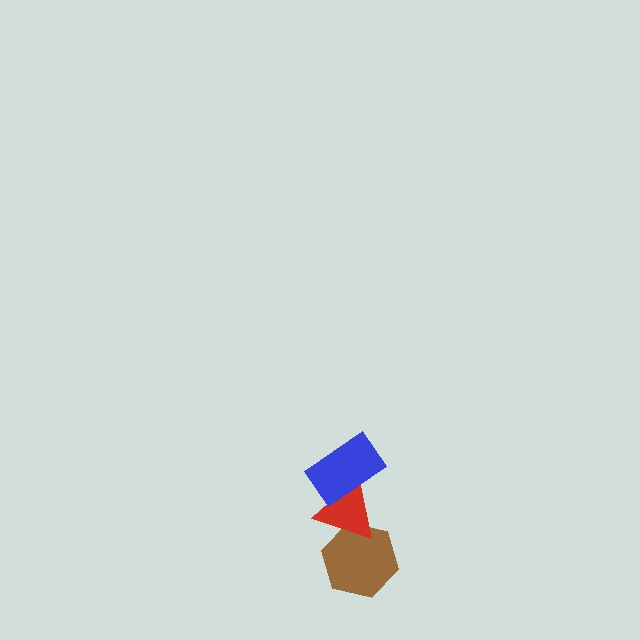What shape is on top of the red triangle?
The blue rectangle is on top of the red triangle.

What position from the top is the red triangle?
The red triangle is 2nd from the top.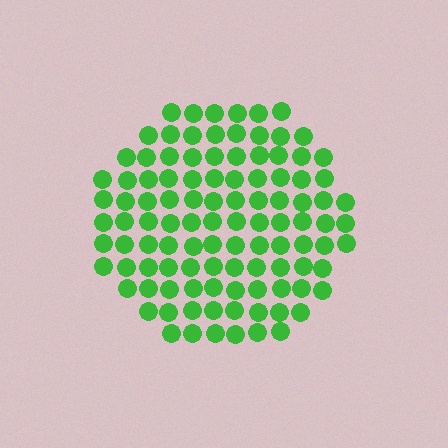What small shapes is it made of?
It is made of small circles.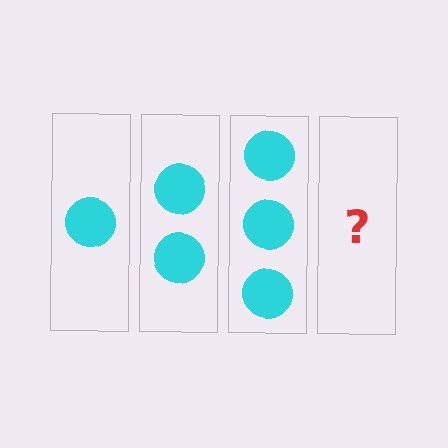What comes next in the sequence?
The next element should be 4 circles.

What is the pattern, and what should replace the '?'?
The pattern is that each step adds one more circle. The '?' should be 4 circles.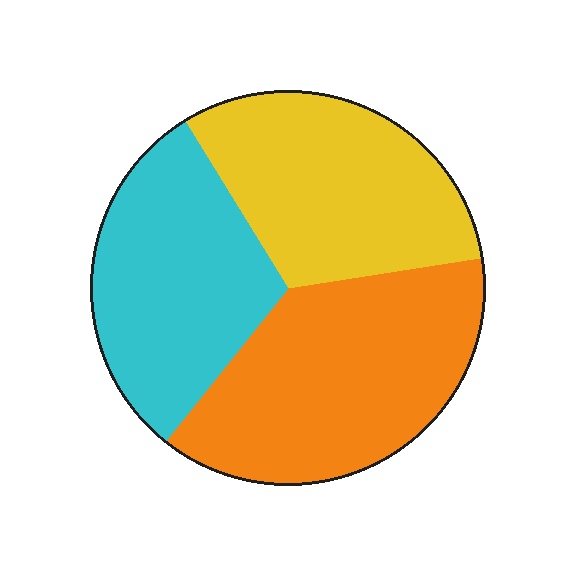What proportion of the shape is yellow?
Yellow takes up between a sixth and a third of the shape.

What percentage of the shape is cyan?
Cyan covers 31% of the shape.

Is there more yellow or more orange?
Orange.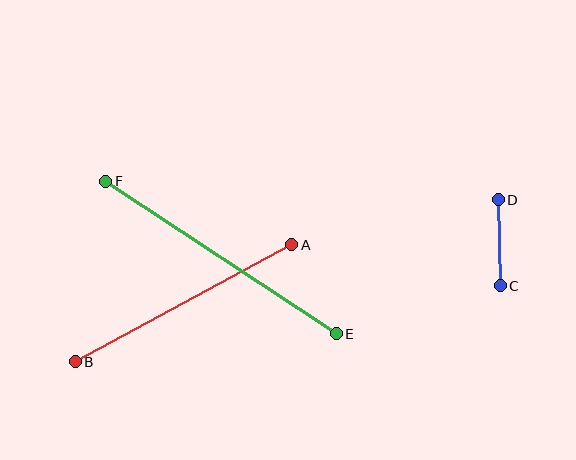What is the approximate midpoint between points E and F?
The midpoint is at approximately (221, 258) pixels.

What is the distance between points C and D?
The distance is approximately 86 pixels.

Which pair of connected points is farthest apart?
Points E and F are farthest apart.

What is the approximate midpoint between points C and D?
The midpoint is at approximately (499, 243) pixels.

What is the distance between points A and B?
The distance is approximately 246 pixels.